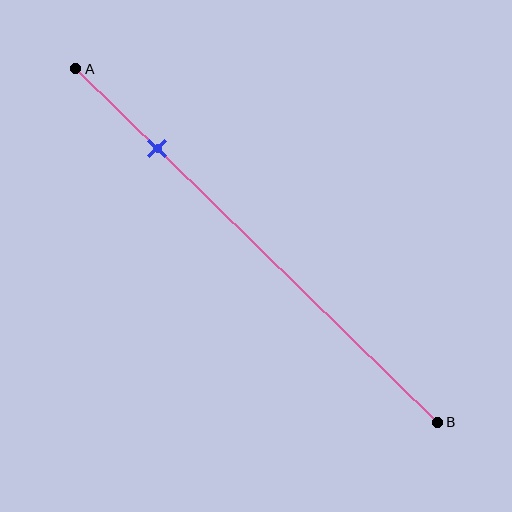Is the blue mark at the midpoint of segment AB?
No, the mark is at about 25% from A, not at the 50% midpoint.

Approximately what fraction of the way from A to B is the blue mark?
The blue mark is approximately 25% of the way from A to B.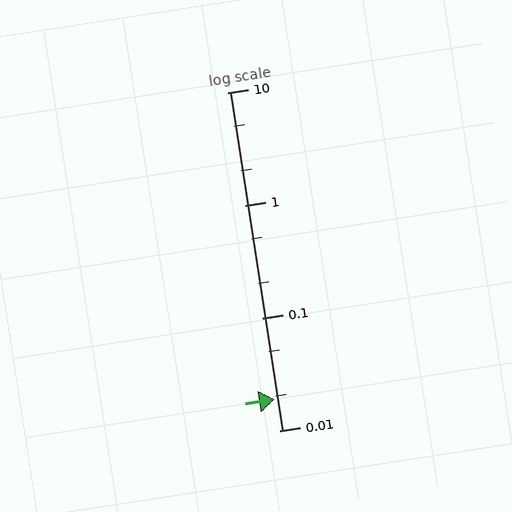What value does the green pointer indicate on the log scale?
The pointer indicates approximately 0.019.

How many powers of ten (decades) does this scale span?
The scale spans 3 decades, from 0.01 to 10.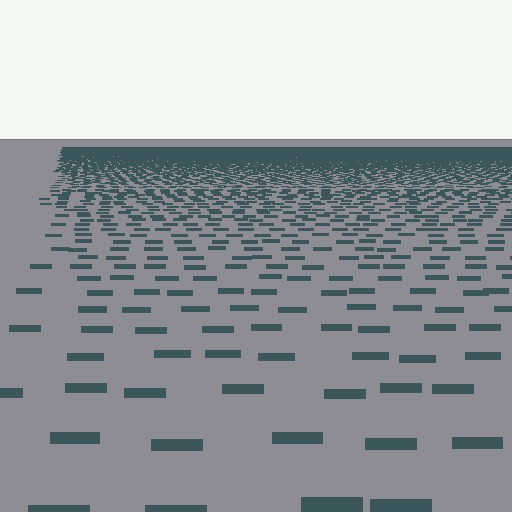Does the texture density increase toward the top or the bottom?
Density increases toward the top.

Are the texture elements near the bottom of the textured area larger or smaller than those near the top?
Larger. Near the bottom, elements are closer to the viewer and appear at a bigger on-screen size.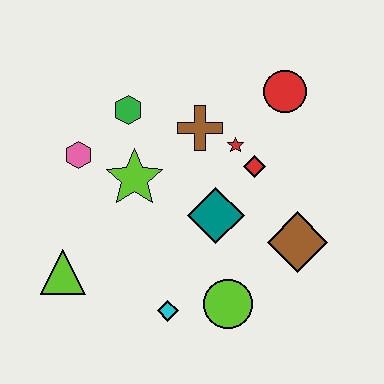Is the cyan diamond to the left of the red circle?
Yes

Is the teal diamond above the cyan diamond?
Yes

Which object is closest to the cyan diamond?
The lime circle is closest to the cyan diamond.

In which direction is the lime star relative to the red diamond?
The lime star is to the left of the red diamond.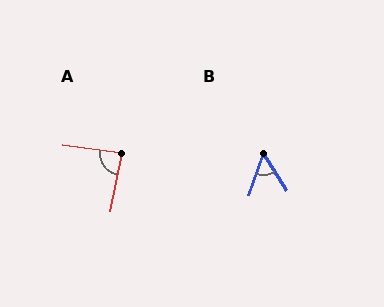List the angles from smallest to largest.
B (52°), A (86°).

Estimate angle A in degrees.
Approximately 86 degrees.